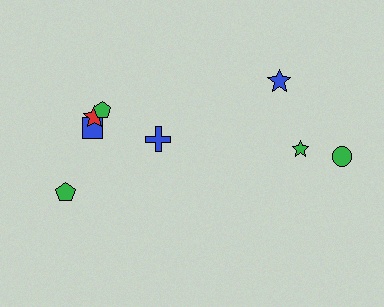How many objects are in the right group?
There are 3 objects.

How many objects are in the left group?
There are 5 objects.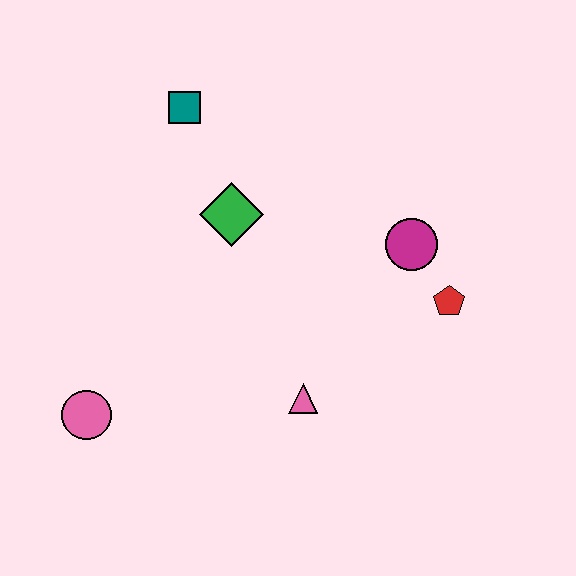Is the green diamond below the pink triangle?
No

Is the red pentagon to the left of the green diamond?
No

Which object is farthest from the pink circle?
The red pentagon is farthest from the pink circle.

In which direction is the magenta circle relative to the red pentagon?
The magenta circle is above the red pentagon.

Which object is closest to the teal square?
The green diamond is closest to the teal square.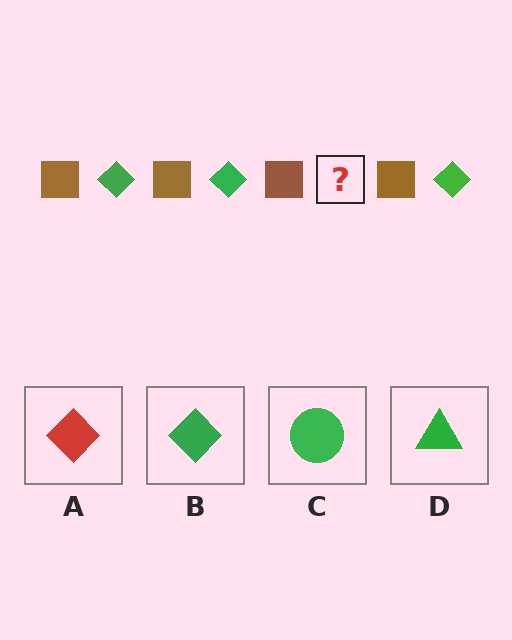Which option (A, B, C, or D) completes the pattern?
B.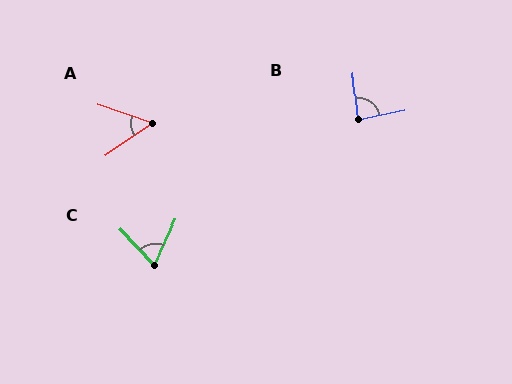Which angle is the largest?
B, at approximately 83 degrees.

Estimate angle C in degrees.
Approximately 69 degrees.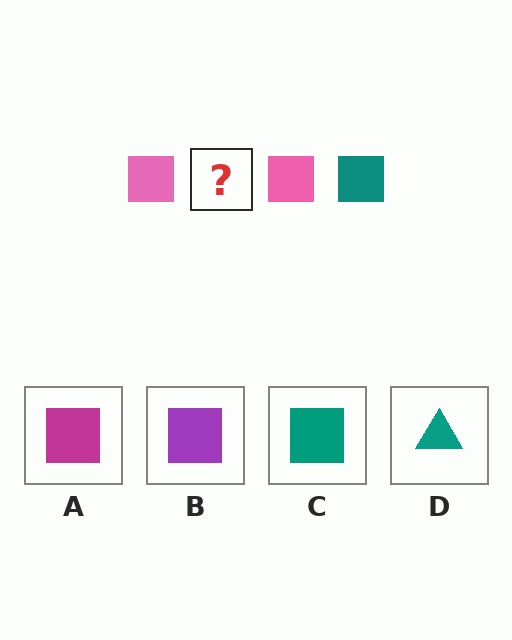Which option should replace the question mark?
Option C.